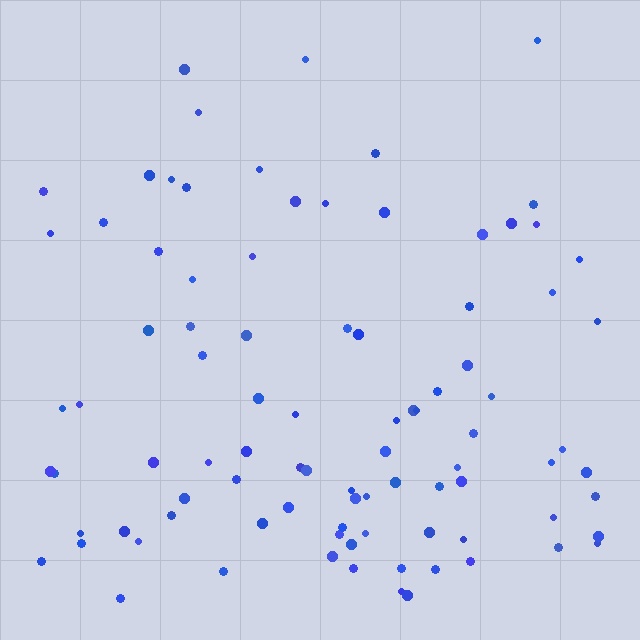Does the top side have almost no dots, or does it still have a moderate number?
Still a moderate number, just noticeably fewer than the bottom.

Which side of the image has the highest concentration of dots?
The bottom.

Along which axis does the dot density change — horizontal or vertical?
Vertical.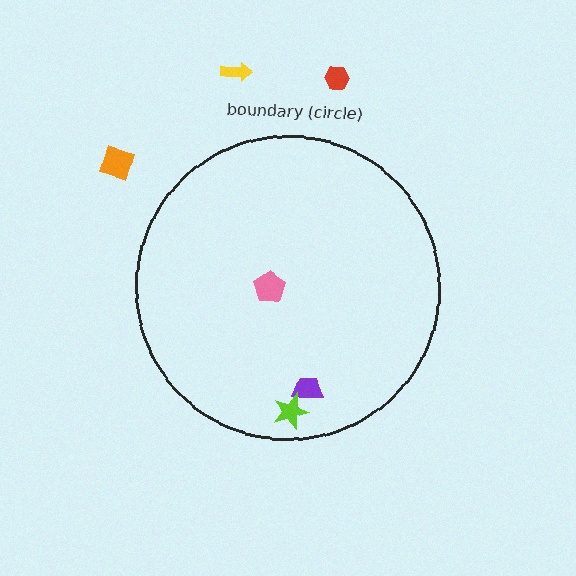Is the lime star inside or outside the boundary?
Inside.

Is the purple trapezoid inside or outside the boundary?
Inside.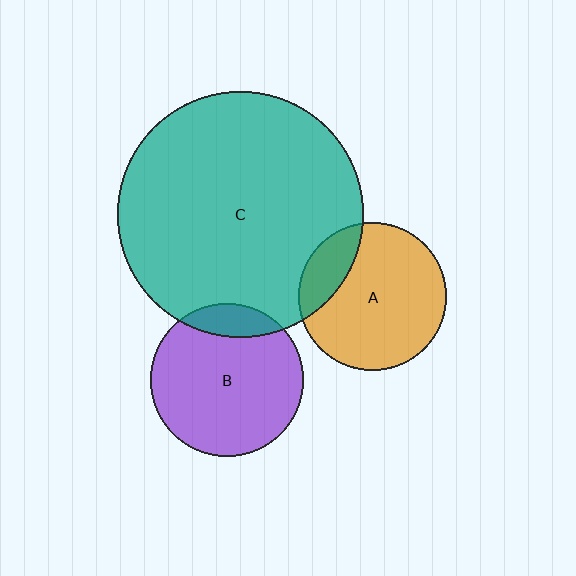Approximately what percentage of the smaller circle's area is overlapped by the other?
Approximately 15%.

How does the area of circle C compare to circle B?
Approximately 2.6 times.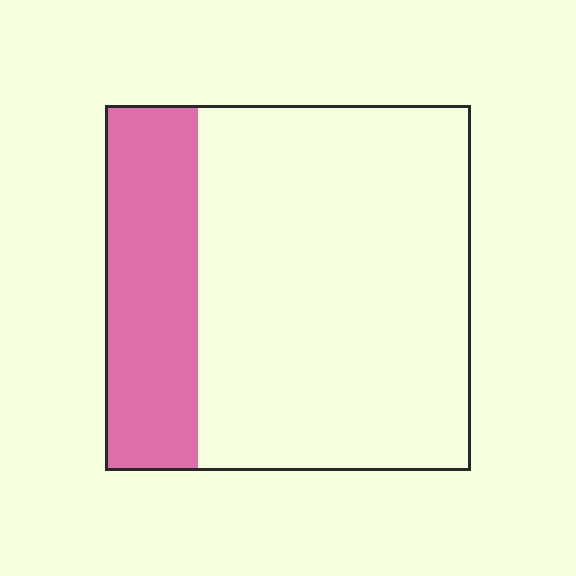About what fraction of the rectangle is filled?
About one quarter (1/4).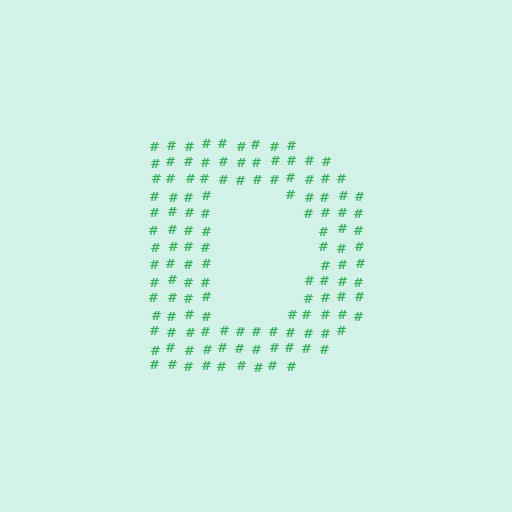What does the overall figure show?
The overall figure shows the letter D.